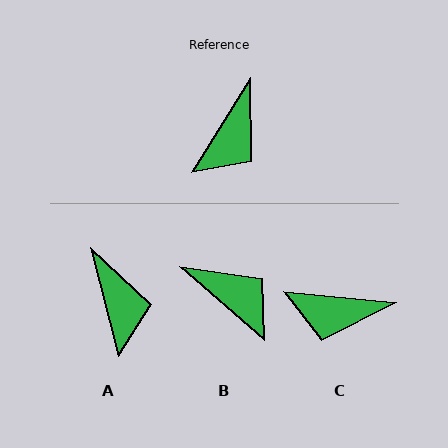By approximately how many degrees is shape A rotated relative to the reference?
Approximately 46 degrees counter-clockwise.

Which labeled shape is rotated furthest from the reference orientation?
B, about 81 degrees away.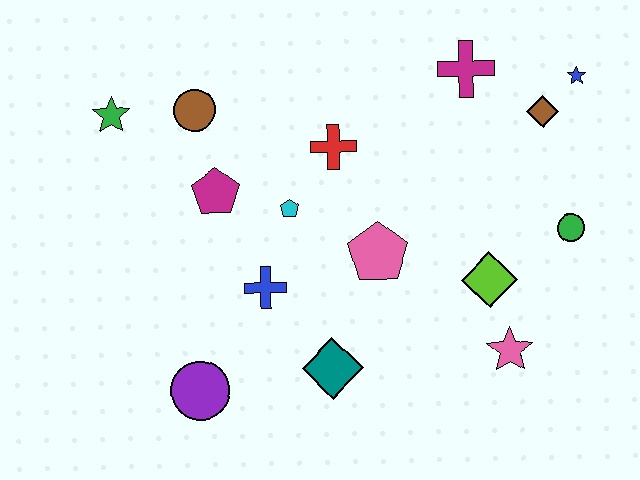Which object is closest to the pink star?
The lime diamond is closest to the pink star.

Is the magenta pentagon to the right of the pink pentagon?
No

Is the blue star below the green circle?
No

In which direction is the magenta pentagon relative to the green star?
The magenta pentagon is to the right of the green star.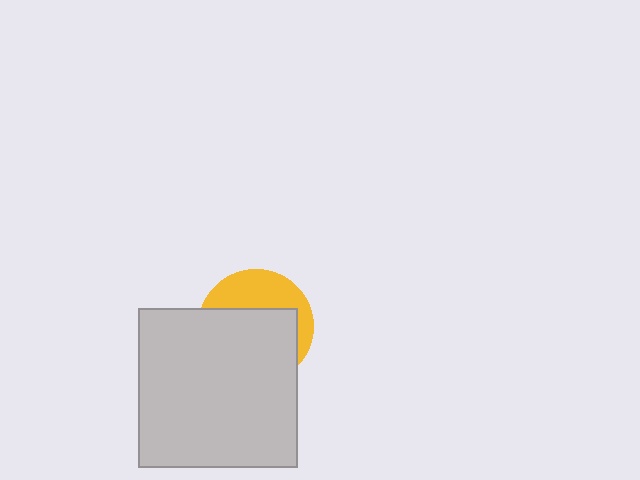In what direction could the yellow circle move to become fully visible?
The yellow circle could move up. That would shift it out from behind the light gray square entirely.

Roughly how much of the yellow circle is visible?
A small part of it is visible (roughly 36%).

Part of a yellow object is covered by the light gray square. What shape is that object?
It is a circle.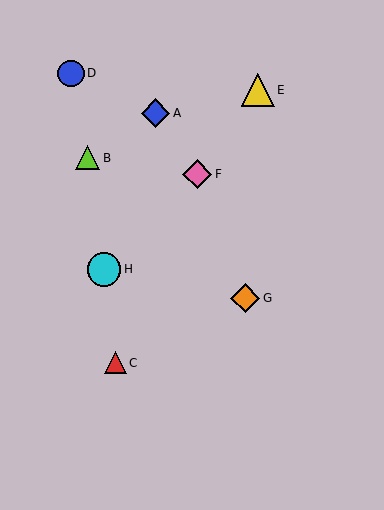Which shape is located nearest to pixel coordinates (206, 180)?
The pink diamond (labeled F) at (197, 174) is nearest to that location.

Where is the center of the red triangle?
The center of the red triangle is at (115, 363).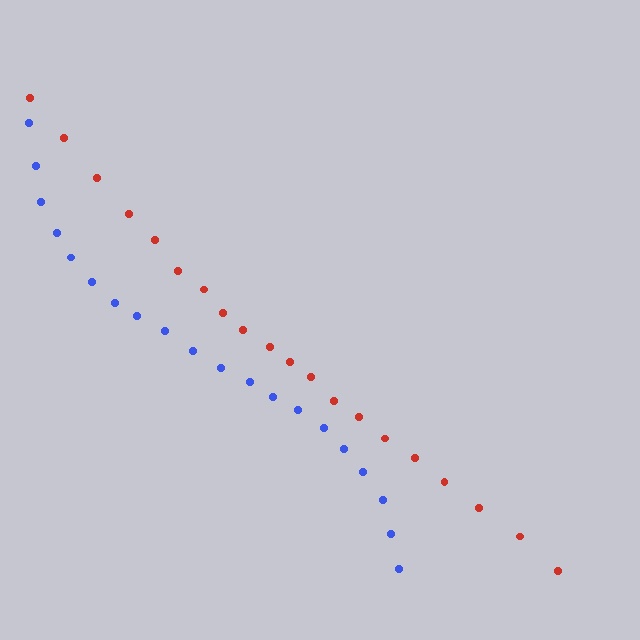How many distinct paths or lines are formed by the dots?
There are 2 distinct paths.